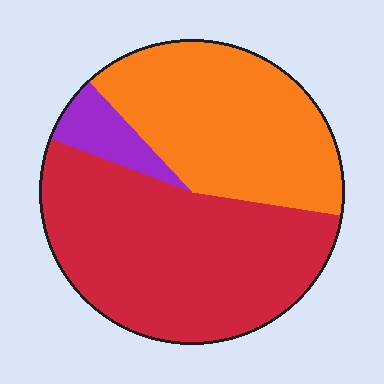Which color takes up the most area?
Red, at roughly 55%.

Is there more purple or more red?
Red.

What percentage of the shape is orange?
Orange takes up between a third and a half of the shape.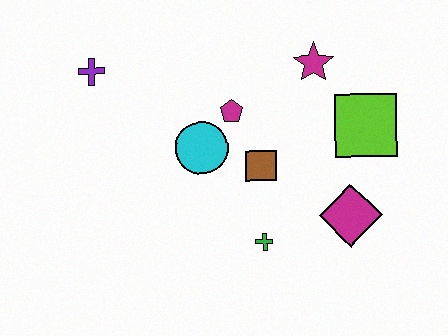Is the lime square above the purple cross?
No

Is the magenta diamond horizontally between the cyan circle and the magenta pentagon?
No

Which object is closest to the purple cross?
The cyan circle is closest to the purple cross.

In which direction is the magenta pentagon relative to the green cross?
The magenta pentagon is above the green cross.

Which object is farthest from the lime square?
The purple cross is farthest from the lime square.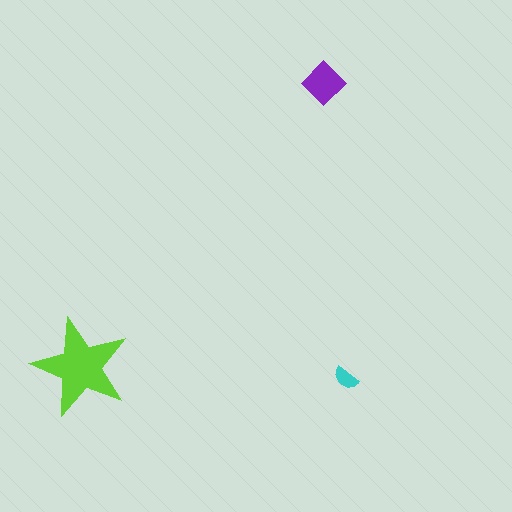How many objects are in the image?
There are 3 objects in the image.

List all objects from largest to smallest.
The lime star, the purple diamond, the cyan semicircle.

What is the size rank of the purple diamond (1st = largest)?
2nd.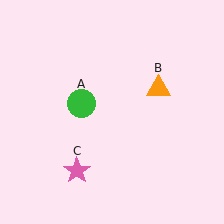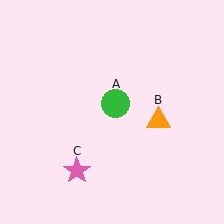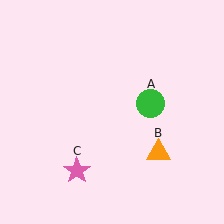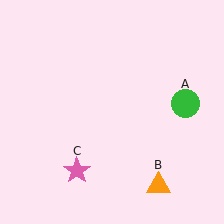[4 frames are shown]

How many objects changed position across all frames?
2 objects changed position: green circle (object A), orange triangle (object B).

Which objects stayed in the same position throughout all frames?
Pink star (object C) remained stationary.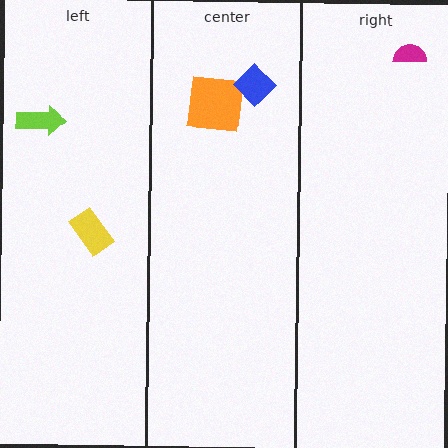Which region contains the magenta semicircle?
The right region.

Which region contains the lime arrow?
The left region.